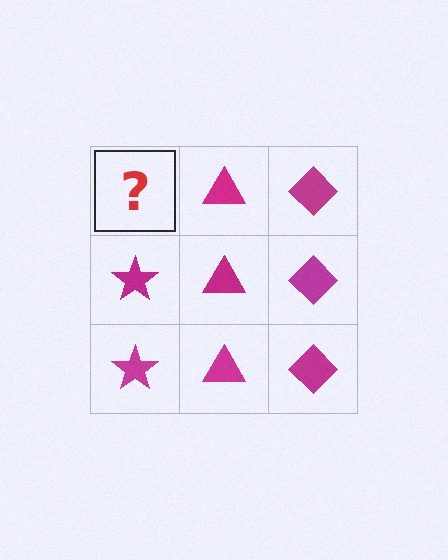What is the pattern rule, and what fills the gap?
The rule is that each column has a consistent shape. The gap should be filled with a magenta star.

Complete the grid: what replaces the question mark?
The question mark should be replaced with a magenta star.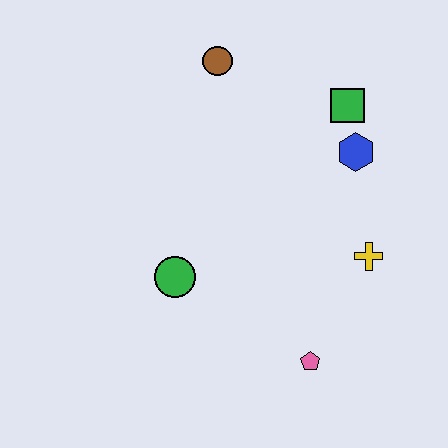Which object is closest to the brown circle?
The green square is closest to the brown circle.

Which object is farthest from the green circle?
The green square is farthest from the green circle.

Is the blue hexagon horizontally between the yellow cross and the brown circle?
Yes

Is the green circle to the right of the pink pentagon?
No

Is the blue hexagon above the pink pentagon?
Yes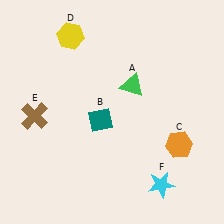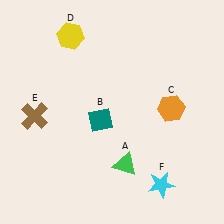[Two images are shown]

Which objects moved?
The objects that moved are: the green triangle (A), the orange hexagon (C).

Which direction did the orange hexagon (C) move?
The orange hexagon (C) moved up.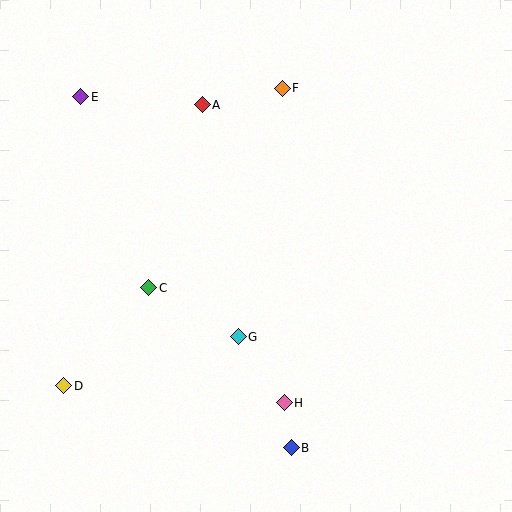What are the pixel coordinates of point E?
Point E is at (81, 97).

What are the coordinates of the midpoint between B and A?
The midpoint between B and A is at (247, 276).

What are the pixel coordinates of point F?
Point F is at (282, 88).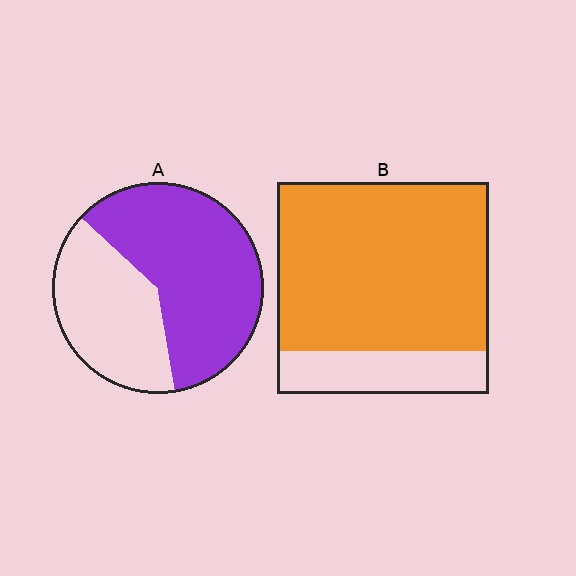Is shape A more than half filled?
Yes.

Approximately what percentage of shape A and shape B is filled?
A is approximately 60% and B is approximately 80%.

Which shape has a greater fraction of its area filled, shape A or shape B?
Shape B.